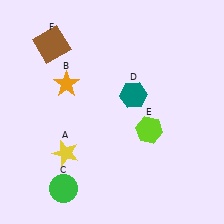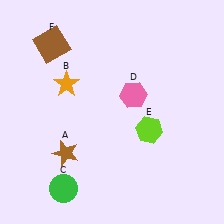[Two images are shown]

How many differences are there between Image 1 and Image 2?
There are 2 differences between the two images.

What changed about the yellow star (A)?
In Image 1, A is yellow. In Image 2, it changed to brown.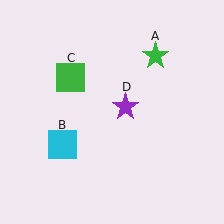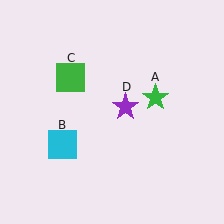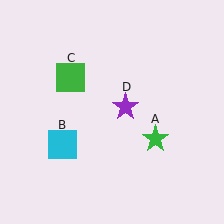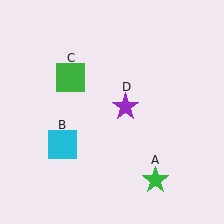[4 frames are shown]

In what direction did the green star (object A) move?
The green star (object A) moved down.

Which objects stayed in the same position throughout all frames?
Cyan square (object B) and green square (object C) and purple star (object D) remained stationary.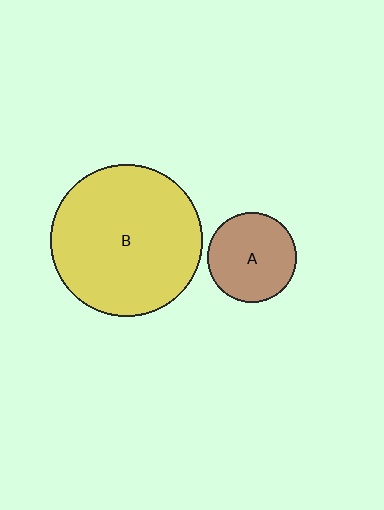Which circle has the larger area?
Circle B (yellow).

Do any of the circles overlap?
No, none of the circles overlap.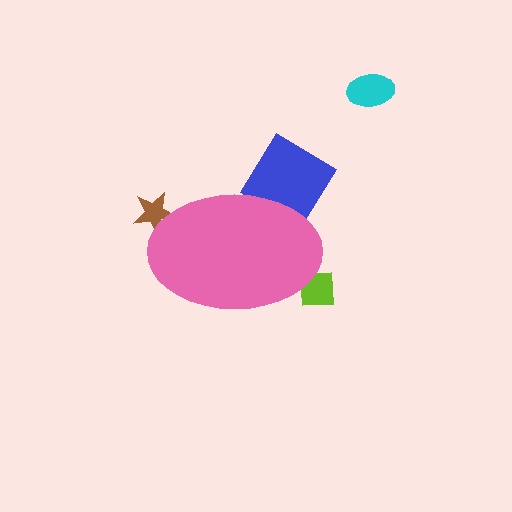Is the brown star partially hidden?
Yes, the brown star is partially hidden behind the pink ellipse.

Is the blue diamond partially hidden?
Yes, the blue diamond is partially hidden behind the pink ellipse.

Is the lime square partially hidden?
Yes, the lime square is partially hidden behind the pink ellipse.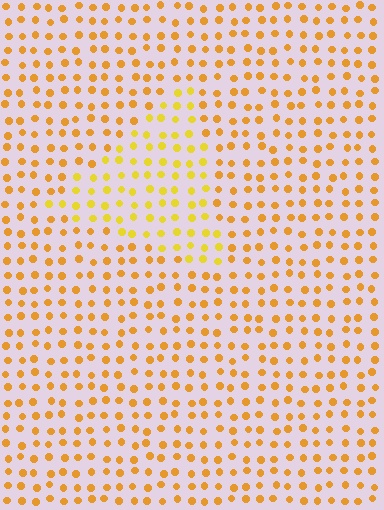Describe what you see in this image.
The image is filled with small orange elements in a uniform arrangement. A triangle-shaped region is visible where the elements are tinted to a slightly different hue, forming a subtle color boundary.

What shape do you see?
I see a triangle.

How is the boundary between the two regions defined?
The boundary is defined purely by a slight shift in hue (about 20 degrees). Spacing, size, and orientation are identical on both sides.